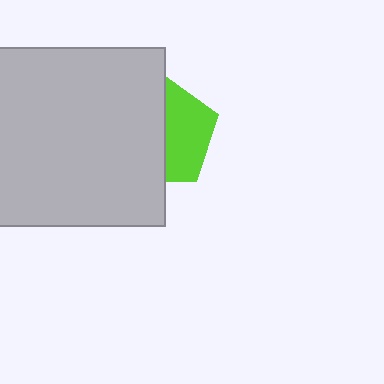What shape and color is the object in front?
The object in front is a light gray square.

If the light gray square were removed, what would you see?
You would see the complete lime pentagon.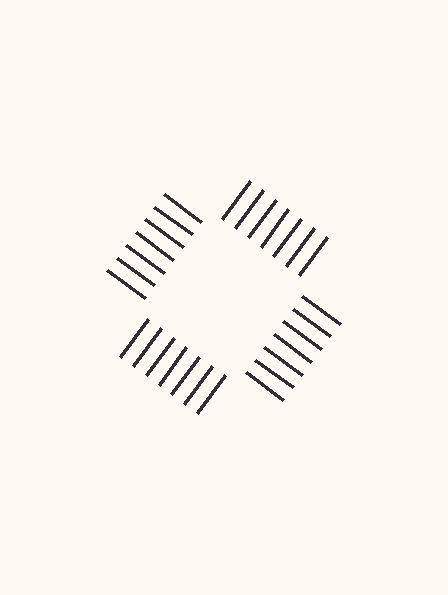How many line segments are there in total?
28 — 7 along each of the 4 edges.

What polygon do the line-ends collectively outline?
An illusory square — the line segments terminate on its edges but no continuous stroke is drawn.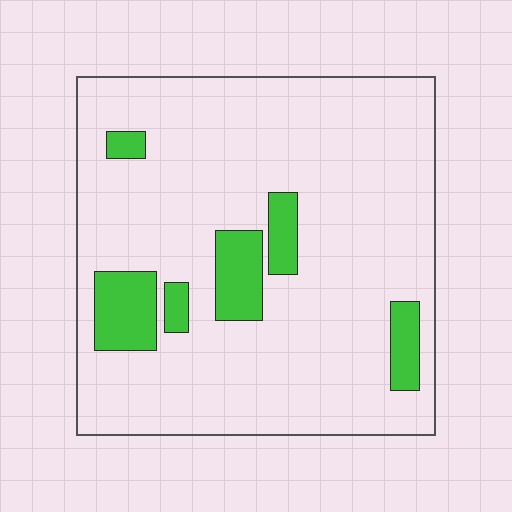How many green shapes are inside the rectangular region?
6.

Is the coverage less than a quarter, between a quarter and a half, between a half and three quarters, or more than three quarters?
Less than a quarter.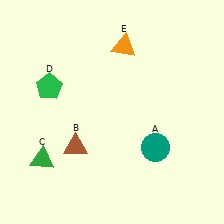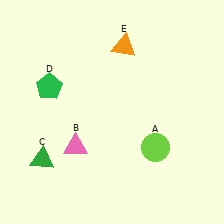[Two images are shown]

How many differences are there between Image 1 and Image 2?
There are 2 differences between the two images.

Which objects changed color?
A changed from teal to lime. B changed from brown to pink.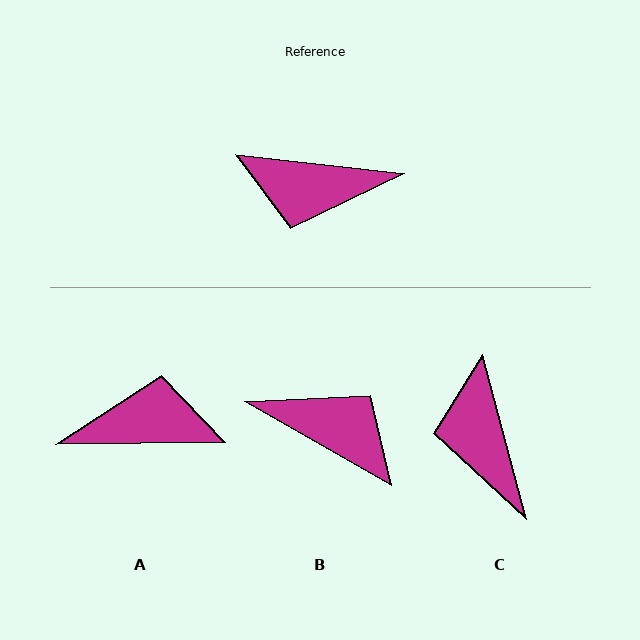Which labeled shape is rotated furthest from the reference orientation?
A, about 173 degrees away.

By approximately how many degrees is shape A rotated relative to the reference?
Approximately 173 degrees clockwise.